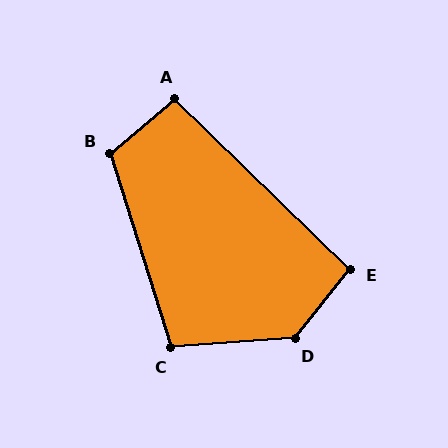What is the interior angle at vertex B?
Approximately 113 degrees (obtuse).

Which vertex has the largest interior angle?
D, at approximately 133 degrees.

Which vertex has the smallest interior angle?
E, at approximately 95 degrees.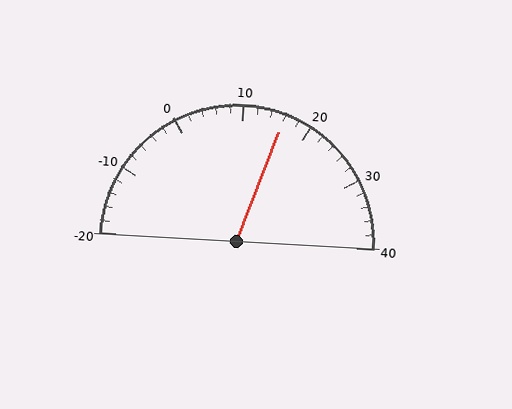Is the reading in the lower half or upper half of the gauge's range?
The reading is in the upper half of the range (-20 to 40).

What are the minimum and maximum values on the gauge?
The gauge ranges from -20 to 40.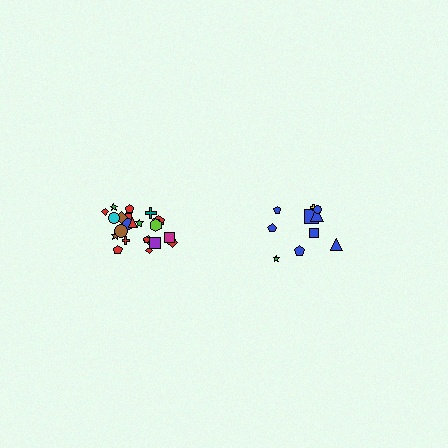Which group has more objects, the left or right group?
The left group.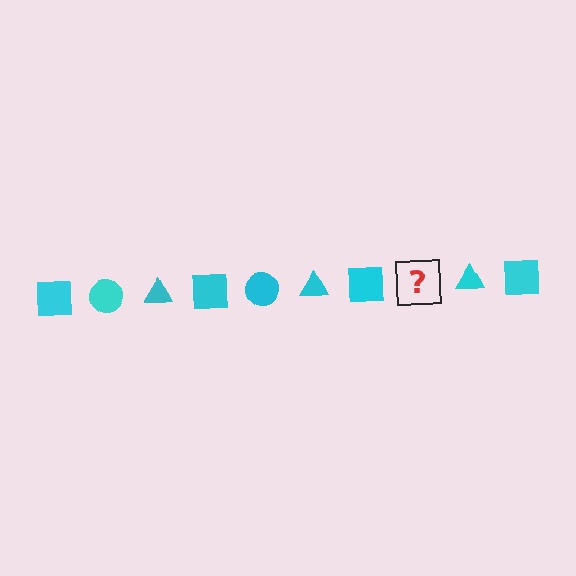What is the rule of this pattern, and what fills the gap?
The rule is that the pattern cycles through square, circle, triangle shapes in cyan. The gap should be filled with a cyan circle.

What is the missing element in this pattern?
The missing element is a cyan circle.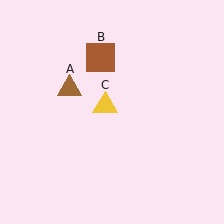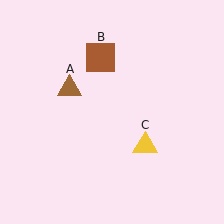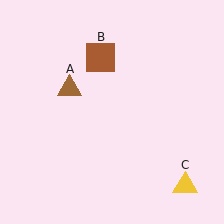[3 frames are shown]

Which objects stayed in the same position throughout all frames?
Brown triangle (object A) and brown square (object B) remained stationary.